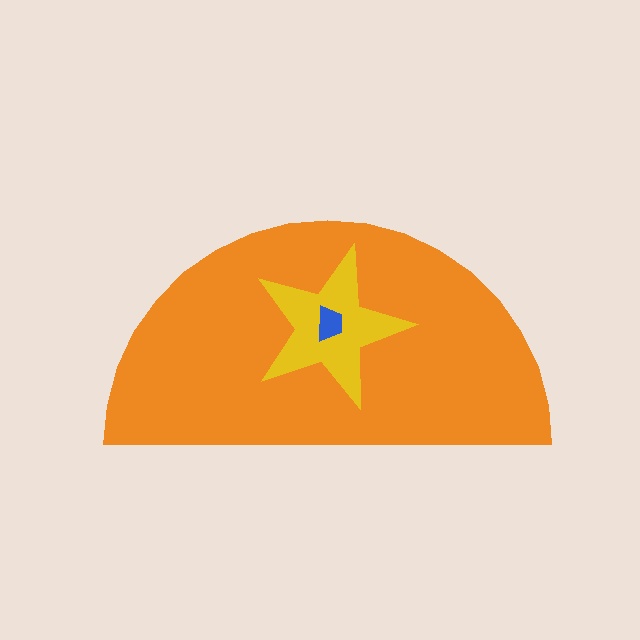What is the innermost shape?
The blue trapezoid.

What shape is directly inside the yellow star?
The blue trapezoid.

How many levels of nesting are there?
3.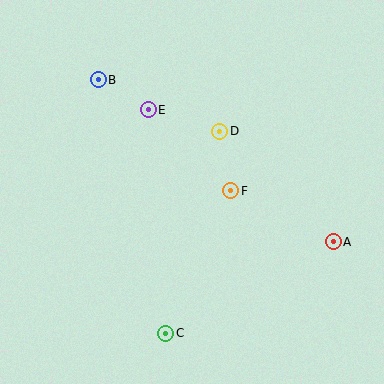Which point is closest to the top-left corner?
Point B is closest to the top-left corner.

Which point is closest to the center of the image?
Point F at (231, 191) is closest to the center.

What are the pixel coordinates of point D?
Point D is at (220, 131).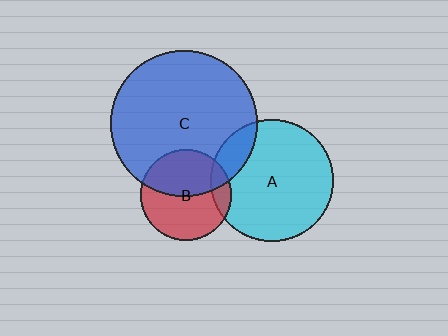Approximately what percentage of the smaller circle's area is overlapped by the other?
Approximately 45%.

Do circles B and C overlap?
Yes.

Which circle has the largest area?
Circle C (blue).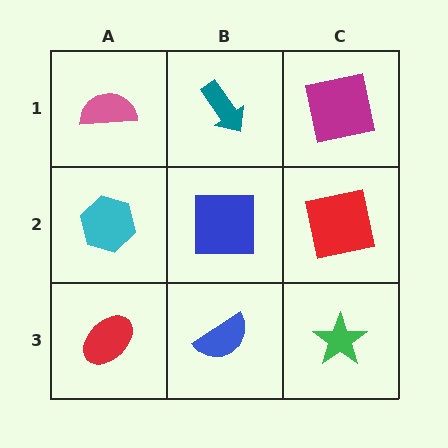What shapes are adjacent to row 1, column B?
A blue square (row 2, column B), a pink semicircle (row 1, column A), a magenta square (row 1, column C).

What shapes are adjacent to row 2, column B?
A teal arrow (row 1, column B), a blue semicircle (row 3, column B), a cyan hexagon (row 2, column A), a red square (row 2, column C).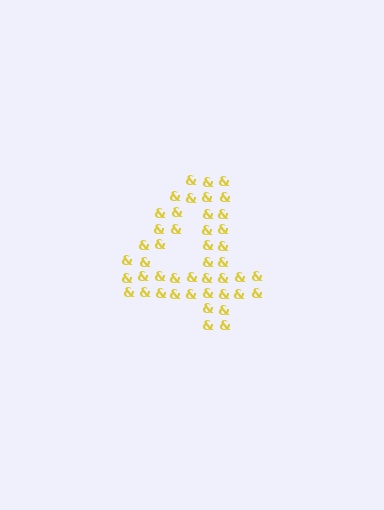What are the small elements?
The small elements are ampersands.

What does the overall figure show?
The overall figure shows the digit 4.